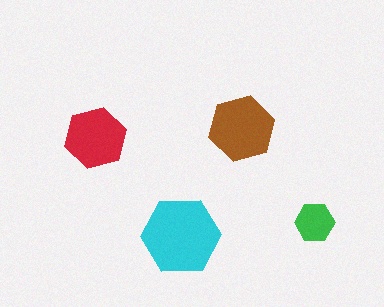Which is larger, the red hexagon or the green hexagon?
The red one.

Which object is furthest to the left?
The red hexagon is leftmost.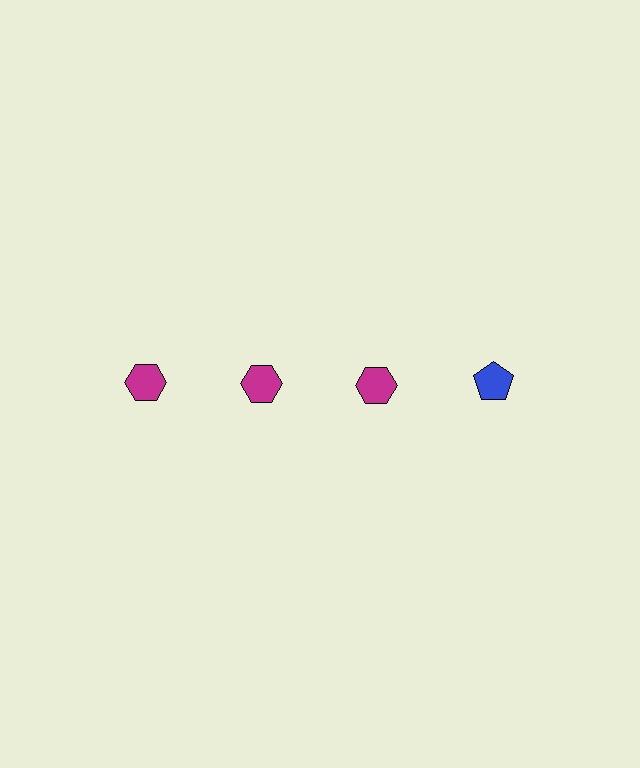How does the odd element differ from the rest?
It differs in both color (blue instead of magenta) and shape (pentagon instead of hexagon).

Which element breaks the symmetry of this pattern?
The blue pentagon in the top row, second from right column breaks the symmetry. All other shapes are magenta hexagons.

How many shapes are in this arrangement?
There are 4 shapes arranged in a grid pattern.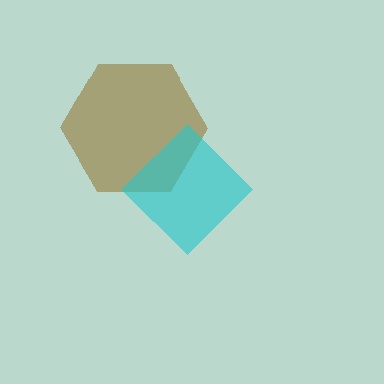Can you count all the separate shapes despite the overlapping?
Yes, there are 2 separate shapes.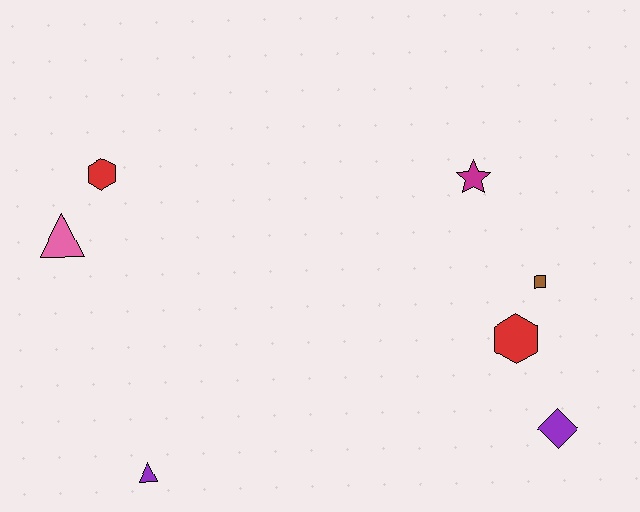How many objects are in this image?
There are 7 objects.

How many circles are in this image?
There are no circles.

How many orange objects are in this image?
There are no orange objects.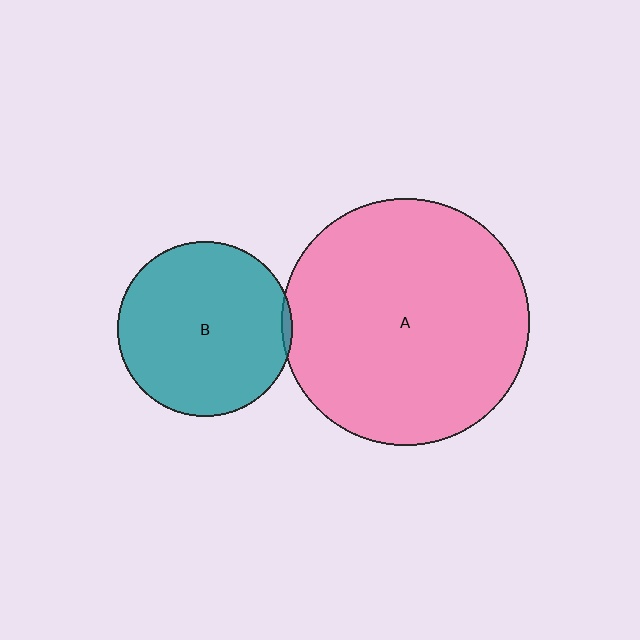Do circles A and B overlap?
Yes.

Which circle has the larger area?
Circle A (pink).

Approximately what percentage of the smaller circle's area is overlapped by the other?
Approximately 5%.